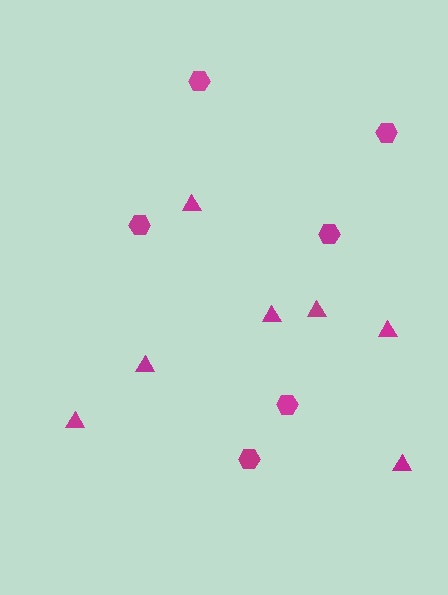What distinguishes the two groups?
There are 2 groups: one group of hexagons (6) and one group of triangles (7).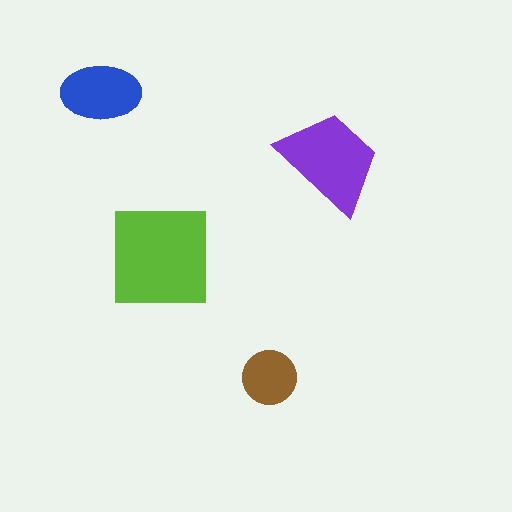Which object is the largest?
The lime square.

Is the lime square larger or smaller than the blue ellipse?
Larger.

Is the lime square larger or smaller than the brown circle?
Larger.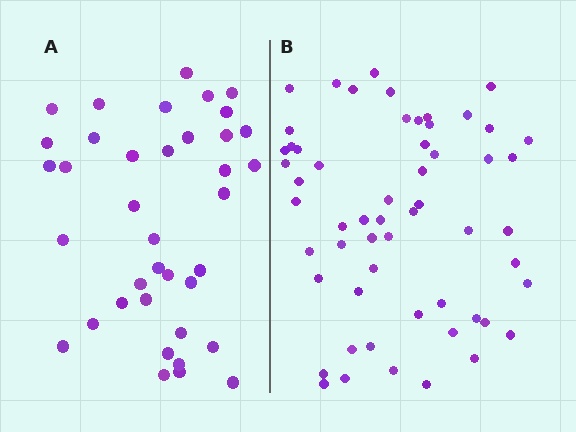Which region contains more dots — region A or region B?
Region B (the right region) has more dots.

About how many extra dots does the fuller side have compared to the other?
Region B has approximately 20 more dots than region A.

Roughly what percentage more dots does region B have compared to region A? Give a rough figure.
About 50% more.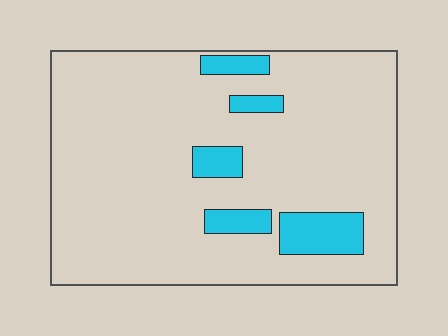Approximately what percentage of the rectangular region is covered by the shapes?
Approximately 10%.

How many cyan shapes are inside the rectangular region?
5.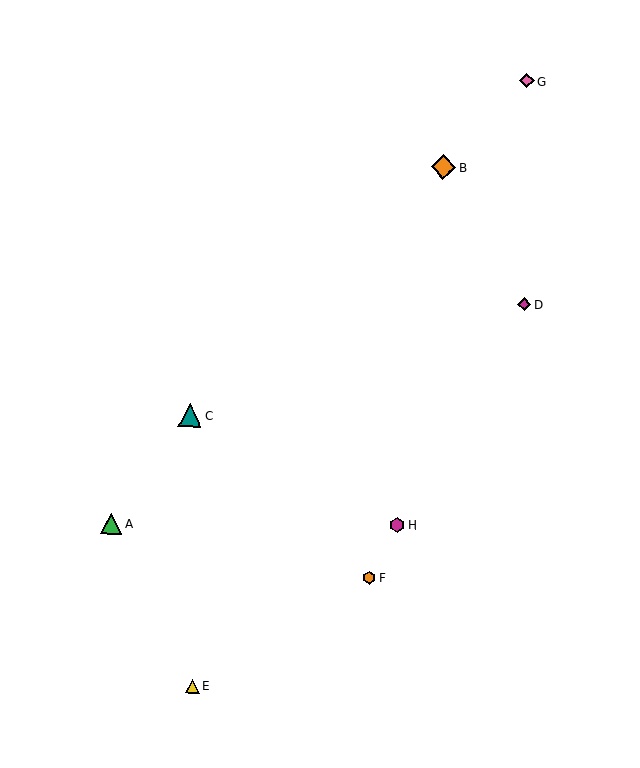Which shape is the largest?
The orange diamond (labeled B) is the largest.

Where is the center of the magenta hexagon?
The center of the magenta hexagon is at (397, 525).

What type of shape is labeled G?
Shape G is a pink diamond.